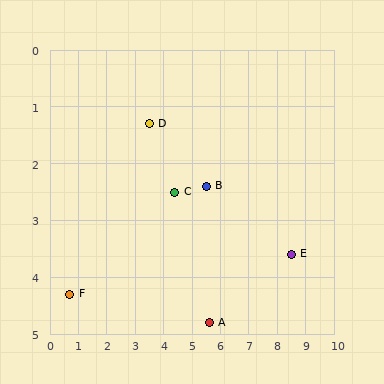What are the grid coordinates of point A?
Point A is at approximately (5.6, 4.8).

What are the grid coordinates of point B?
Point B is at approximately (5.5, 2.4).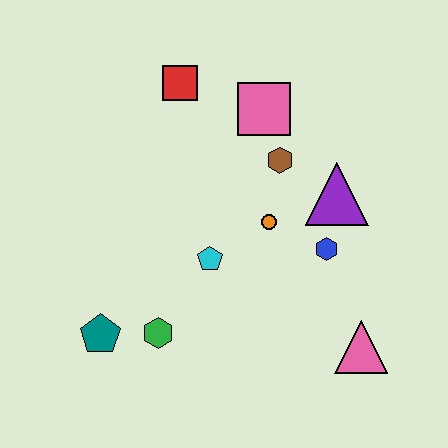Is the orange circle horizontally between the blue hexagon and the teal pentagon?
Yes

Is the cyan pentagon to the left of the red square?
No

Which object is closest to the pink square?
The brown hexagon is closest to the pink square.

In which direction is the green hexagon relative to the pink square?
The green hexagon is below the pink square.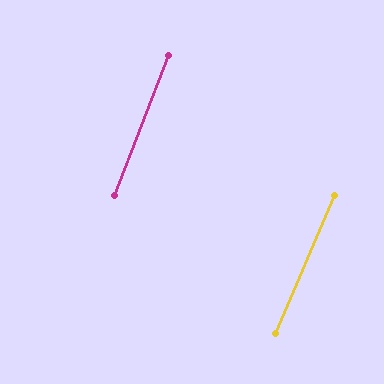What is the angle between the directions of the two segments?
Approximately 2 degrees.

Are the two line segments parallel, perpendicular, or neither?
Parallel — their directions differ by only 1.8°.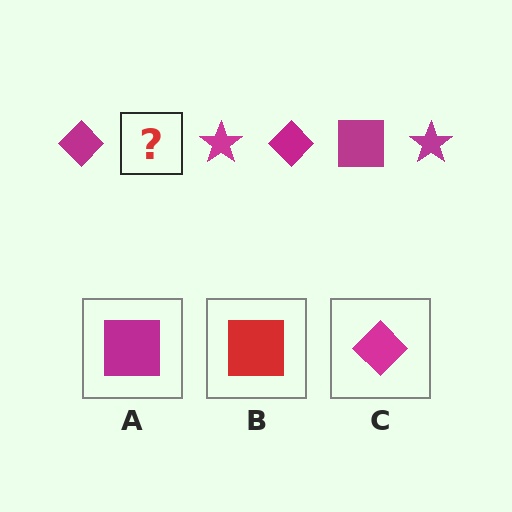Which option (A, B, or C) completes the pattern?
A.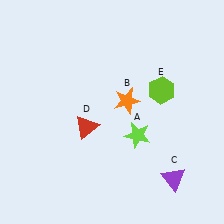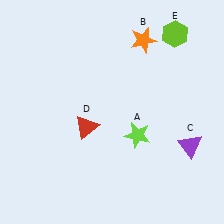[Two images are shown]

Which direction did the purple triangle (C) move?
The purple triangle (C) moved up.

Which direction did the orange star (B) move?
The orange star (B) moved up.